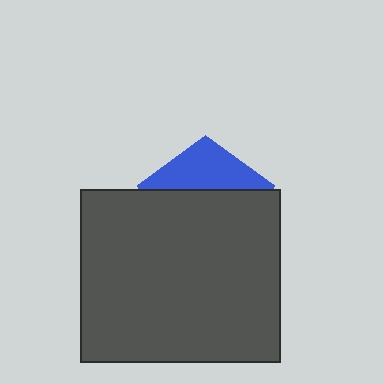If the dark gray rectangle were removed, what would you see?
You would see the complete blue pentagon.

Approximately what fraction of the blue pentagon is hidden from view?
Roughly 68% of the blue pentagon is hidden behind the dark gray rectangle.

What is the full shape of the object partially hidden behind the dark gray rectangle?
The partially hidden object is a blue pentagon.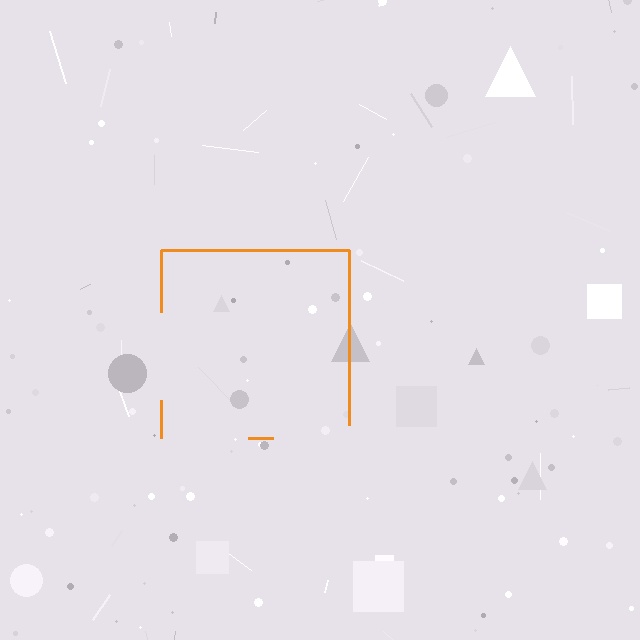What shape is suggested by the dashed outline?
The dashed outline suggests a square.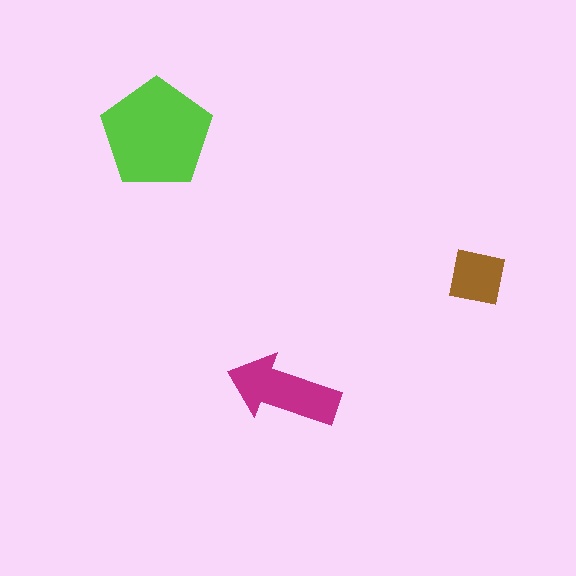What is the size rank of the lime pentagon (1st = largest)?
1st.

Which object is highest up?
The lime pentagon is topmost.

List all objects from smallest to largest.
The brown square, the magenta arrow, the lime pentagon.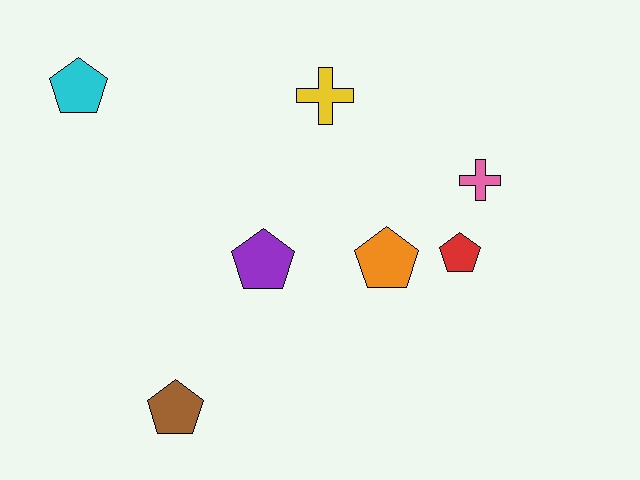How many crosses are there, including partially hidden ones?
There are 2 crosses.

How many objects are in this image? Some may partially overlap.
There are 7 objects.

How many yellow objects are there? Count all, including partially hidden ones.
There is 1 yellow object.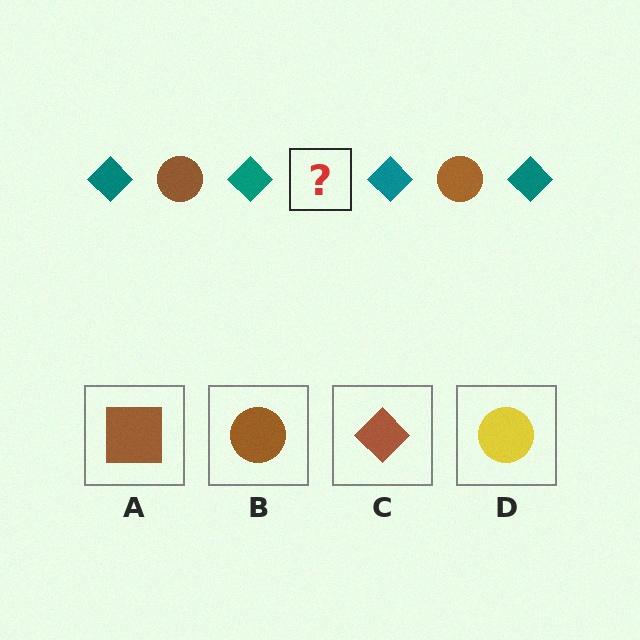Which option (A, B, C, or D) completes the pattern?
B.